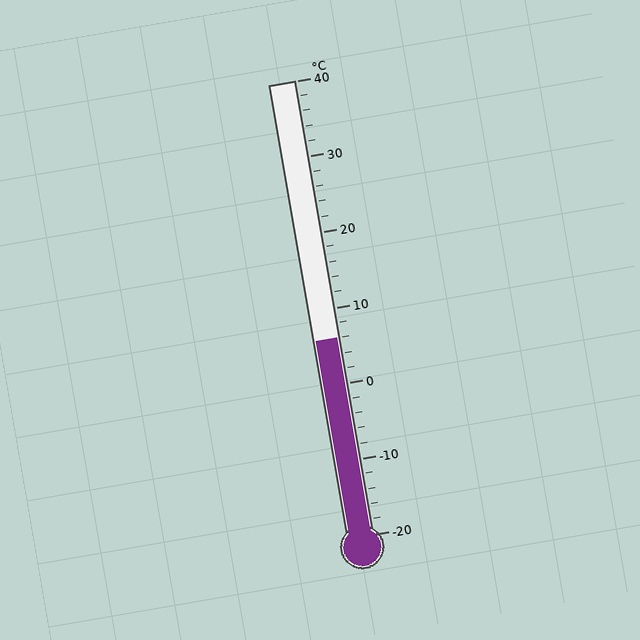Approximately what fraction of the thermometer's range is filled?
The thermometer is filled to approximately 45% of its range.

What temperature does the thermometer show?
The thermometer shows approximately 6°C.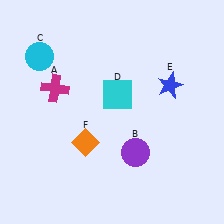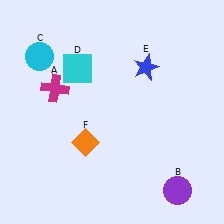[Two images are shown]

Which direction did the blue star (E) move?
The blue star (E) moved left.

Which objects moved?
The objects that moved are: the purple circle (B), the cyan square (D), the blue star (E).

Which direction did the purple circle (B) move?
The purple circle (B) moved right.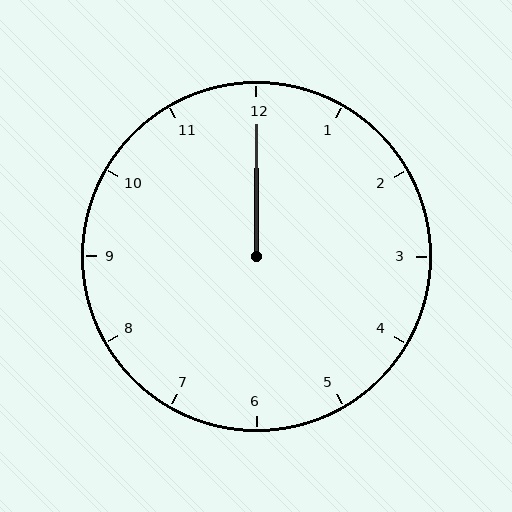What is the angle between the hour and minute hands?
Approximately 0 degrees.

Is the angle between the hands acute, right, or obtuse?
It is acute.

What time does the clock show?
12:00.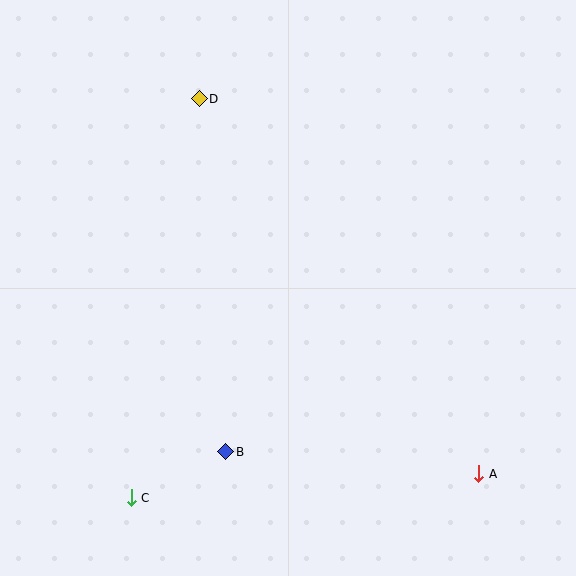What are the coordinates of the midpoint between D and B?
The midpoint between D and B is at (212, 275).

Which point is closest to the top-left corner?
Point D is closest to the top-left corner.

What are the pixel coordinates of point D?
Point D is at (199, 99).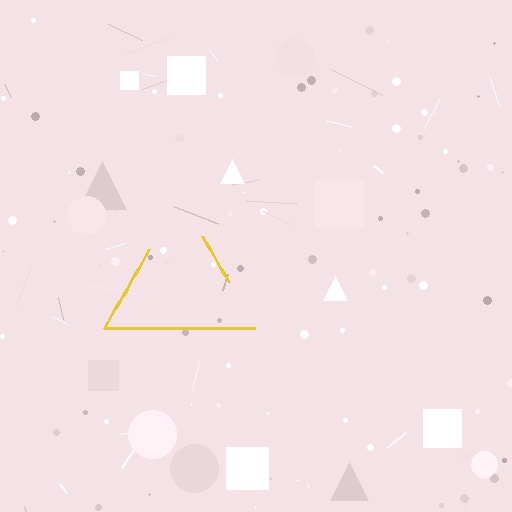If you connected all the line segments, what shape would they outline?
They would outline a triangle.